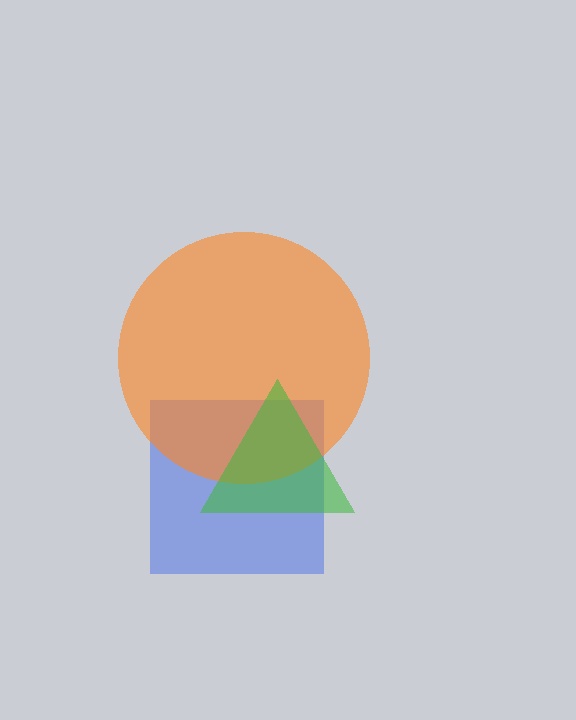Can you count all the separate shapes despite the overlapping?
Yes, there are 3 separate shapes.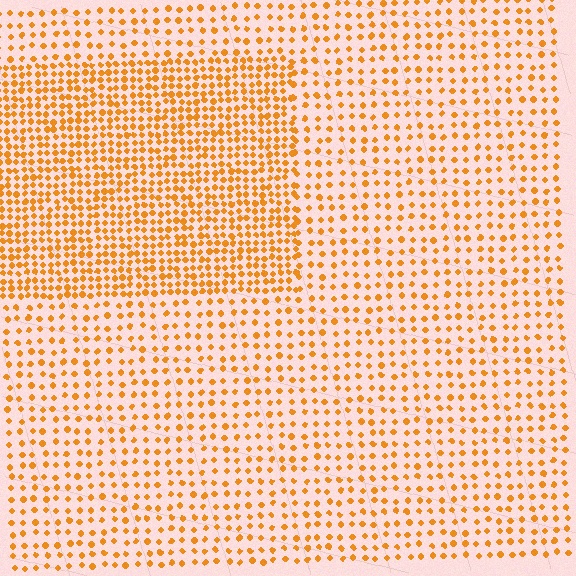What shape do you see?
I see a rectangle.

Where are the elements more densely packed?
The elements are more densely packed inside the rectangle boundary.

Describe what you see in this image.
The image contains small orange elements arranged at two different densities. A rectangle-shaped region is visible where the elements are more densely packed than the surrounding area.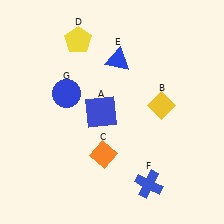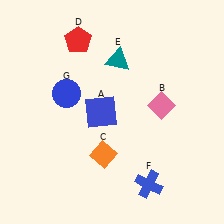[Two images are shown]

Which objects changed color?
B changed from yellow to pink. D changed from yellow to red. E changed from blue to teal.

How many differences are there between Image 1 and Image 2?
There are 3 differences between the two images.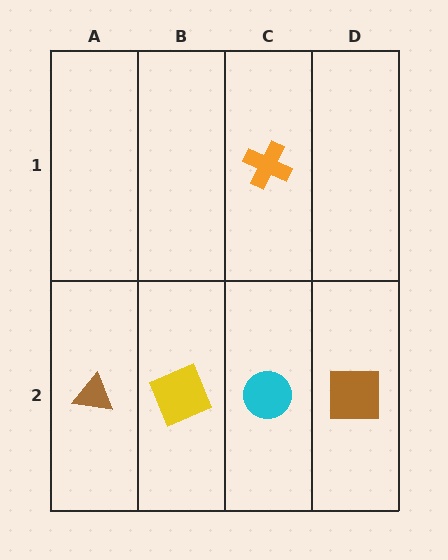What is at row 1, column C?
An orange cross.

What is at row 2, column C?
A cyan circle.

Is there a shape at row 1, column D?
No, that cell is empty.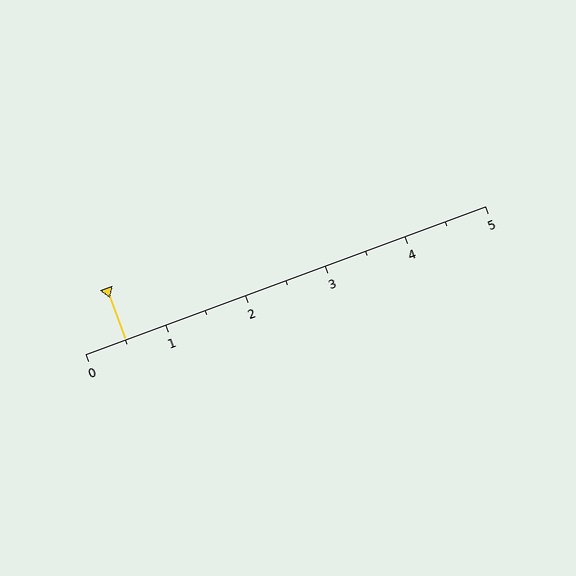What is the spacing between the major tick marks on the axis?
The major ticks are spaced 1 apart.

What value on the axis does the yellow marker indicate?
The marker indicates approximately 0.5.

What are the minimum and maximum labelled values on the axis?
The axis runs from 0 to 5.